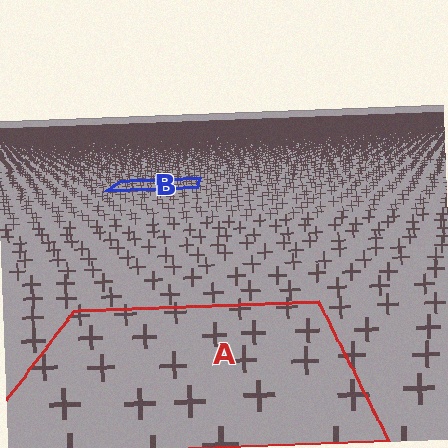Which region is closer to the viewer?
Region A is closer. The texture elements there are larger and more spread out.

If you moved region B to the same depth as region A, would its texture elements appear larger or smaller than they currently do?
They would appear larger. At a closer depth, the same texture elements are projected at a bigger on-screen size.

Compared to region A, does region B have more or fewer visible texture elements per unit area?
Region B has more texture elements per unit area — they are packed more densely because it is farther away.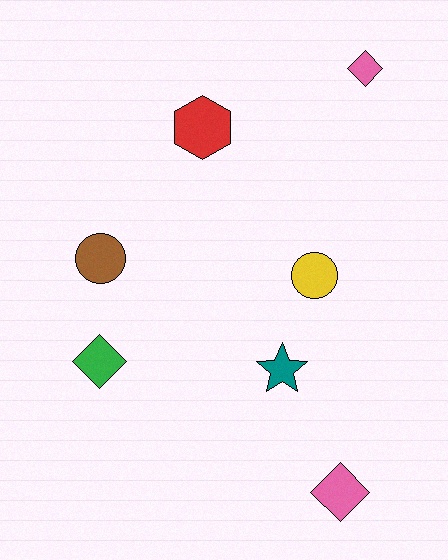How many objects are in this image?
There are 7 objects.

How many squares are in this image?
There are no squares.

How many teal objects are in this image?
There is 1 teal object.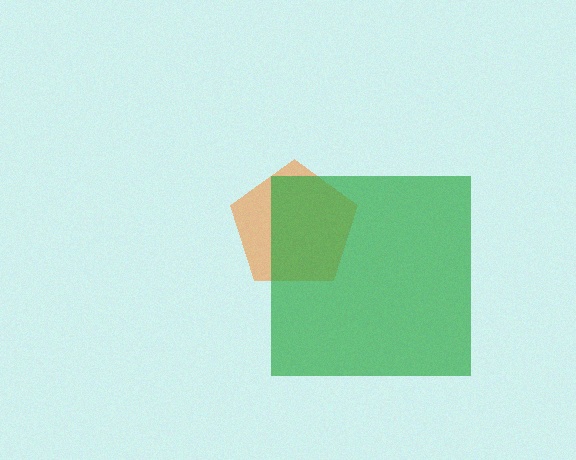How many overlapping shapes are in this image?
There are 2 overlapping shapes in the image.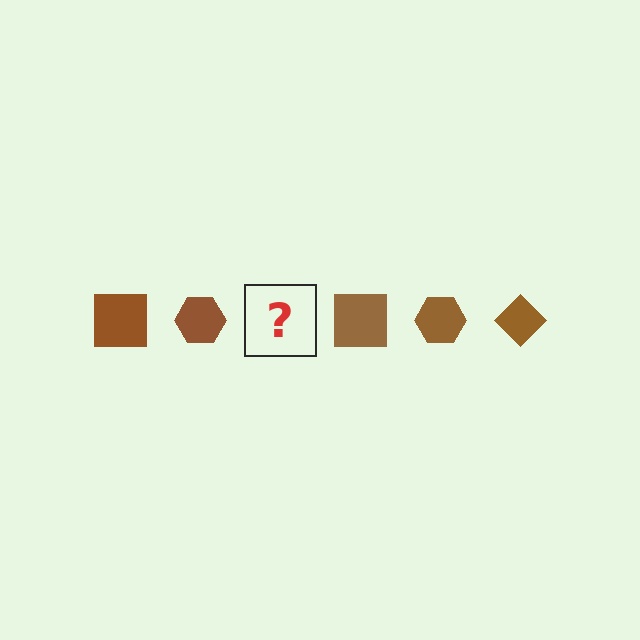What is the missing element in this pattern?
The missing element is a brown diamond.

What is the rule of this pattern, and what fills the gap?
The rule is that the pattern cycles through square, hexagon, diamond shapes in brown. The gap should be filled with a brown diamond.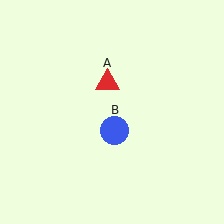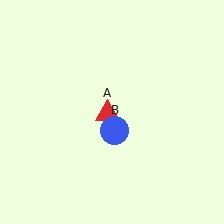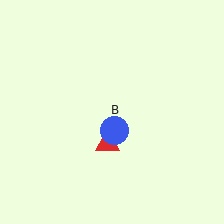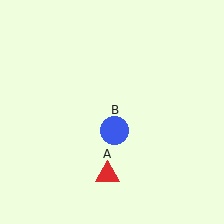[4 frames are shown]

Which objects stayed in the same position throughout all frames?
Blue circle (object B) remained stationary.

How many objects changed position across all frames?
1 object changed position: red triangle (object A).